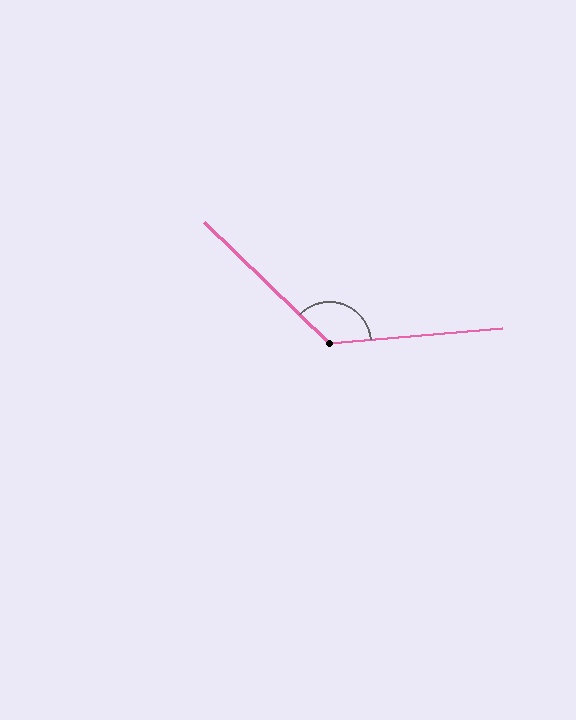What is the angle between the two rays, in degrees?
Approximately 131 degrees.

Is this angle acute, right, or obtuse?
It is obtuse.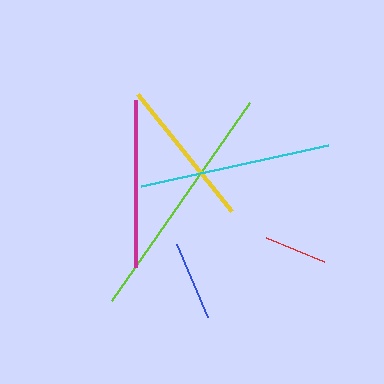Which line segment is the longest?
The lime line is the longest at approximately 241 pixels.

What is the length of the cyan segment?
The cyan segment is approximately 191 pixels long.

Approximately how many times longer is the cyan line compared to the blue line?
The cyan line is approximately 2.4 times the length of the blue line.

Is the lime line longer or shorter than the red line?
The lime line is longer than the red line.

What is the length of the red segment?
The red segment is approximately 63 pixels long.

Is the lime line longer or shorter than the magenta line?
The lime line is longer than the magenta line.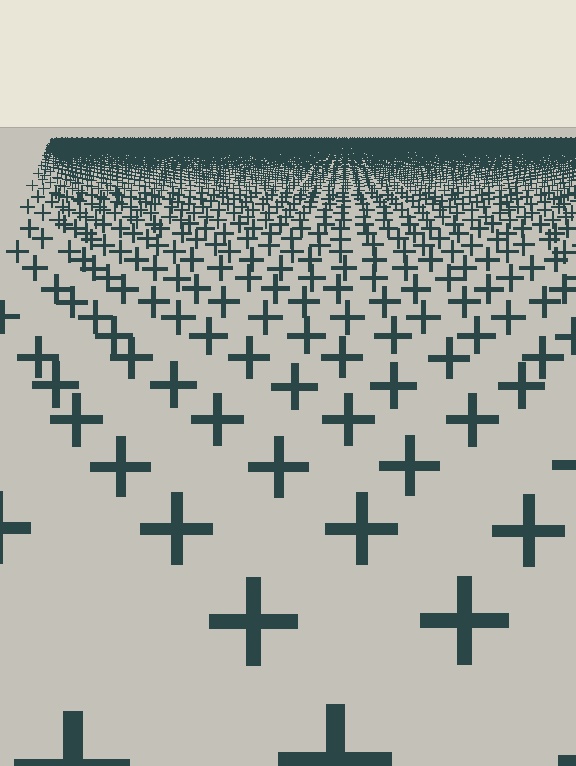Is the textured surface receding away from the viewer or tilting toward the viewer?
The surface is receding away from the viewer. Texture elements get smaller and denser toward the top.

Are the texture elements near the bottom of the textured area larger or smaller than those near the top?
Larger. Near the bottom, elements are closer to the viewer and appear at a bigger on-screen size.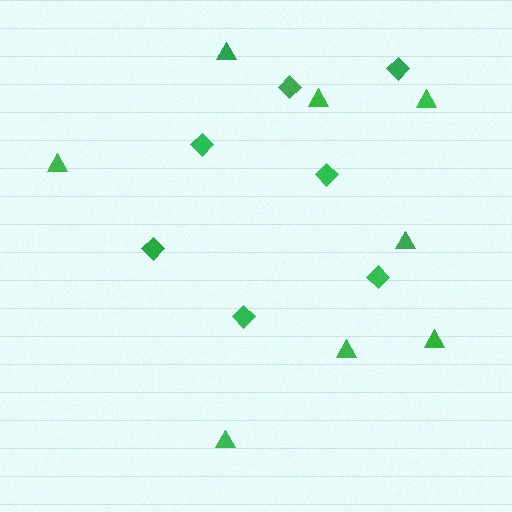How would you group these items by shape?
There are 2 groups: one group of diamonds (7) and one group of triangles (8).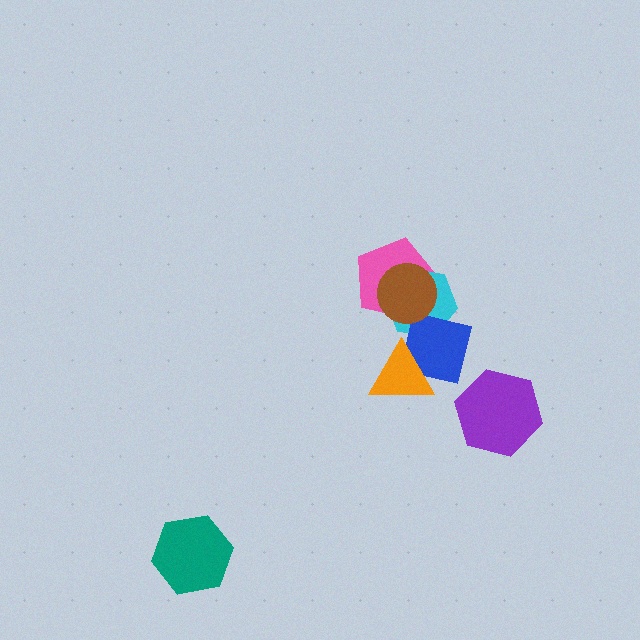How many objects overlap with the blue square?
3 objects overlap with the blue square.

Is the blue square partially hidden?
Yes, it is partially covered by another shape.